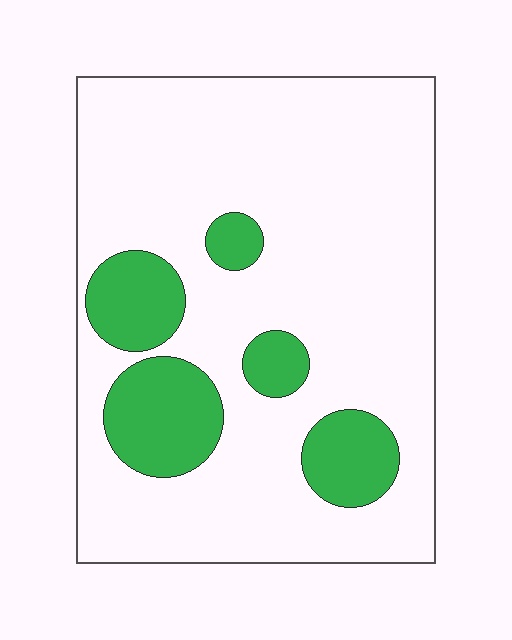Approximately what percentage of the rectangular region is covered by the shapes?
Approximately 20%.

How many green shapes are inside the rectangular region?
5.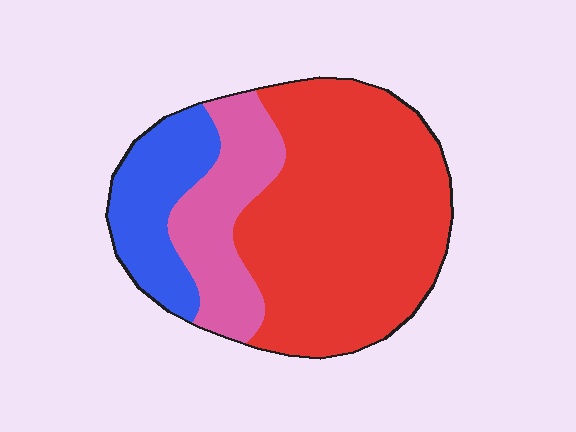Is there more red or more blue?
Red.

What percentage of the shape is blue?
Blue takes up less than a quarter of the shape.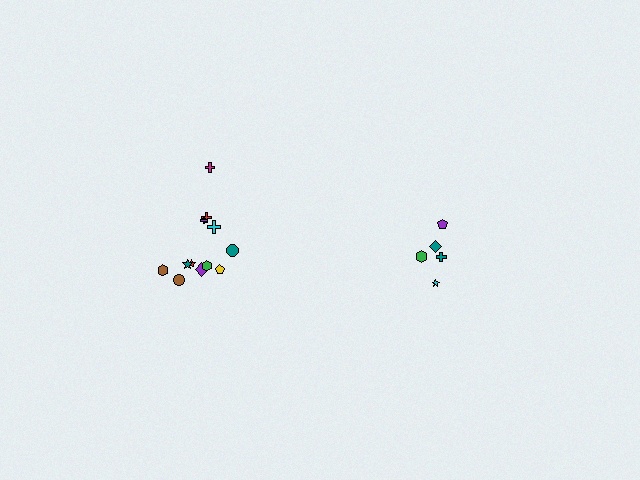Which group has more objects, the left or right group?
The left group.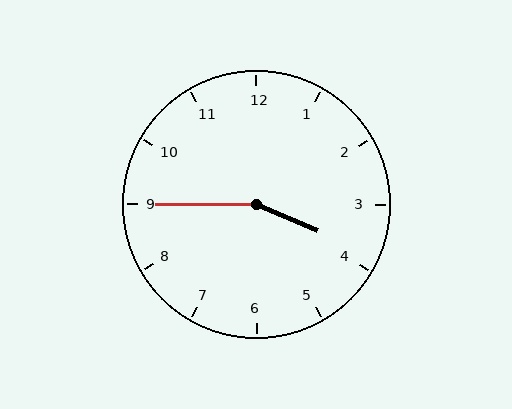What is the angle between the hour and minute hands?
Approximately 158 degrees.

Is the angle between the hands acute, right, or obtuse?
It is obtuse.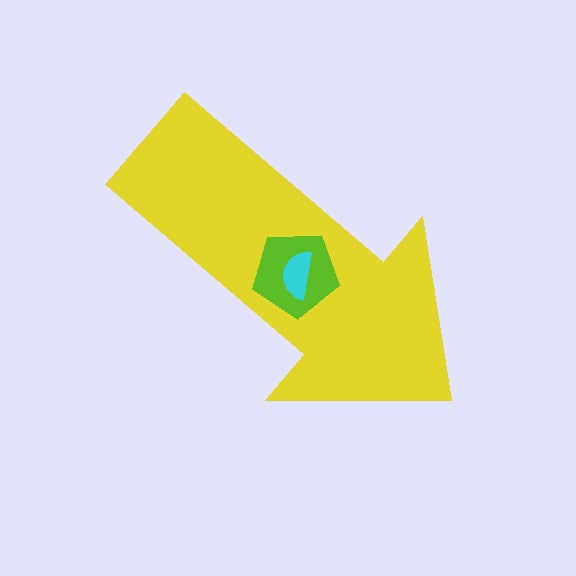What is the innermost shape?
The cyan semicircle.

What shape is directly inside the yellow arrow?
The lime pentagon.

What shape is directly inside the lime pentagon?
The cyan semicircle.